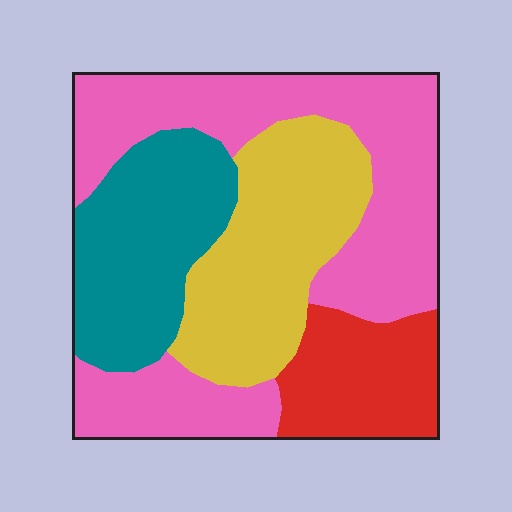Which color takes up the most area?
Pink, at roughly 40%.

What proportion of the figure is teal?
Teal covers around 20% of the figure.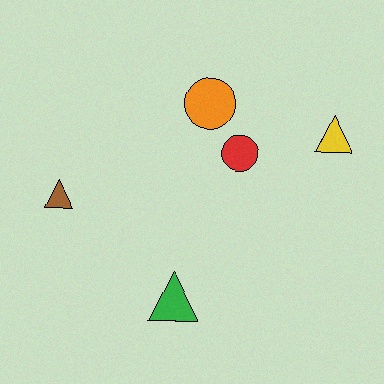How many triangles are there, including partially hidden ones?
There are 3 triangles.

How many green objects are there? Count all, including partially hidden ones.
There is 1 green object.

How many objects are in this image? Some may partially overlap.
There are 5 objects.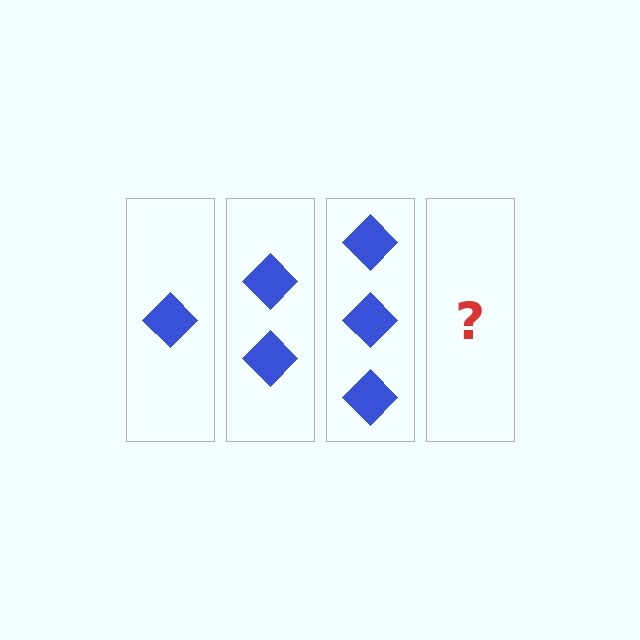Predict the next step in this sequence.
The next step is 4 diamonds.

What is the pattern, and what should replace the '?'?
The pattern is that each step adds one more diamond. The '?' should be 4 diamonds.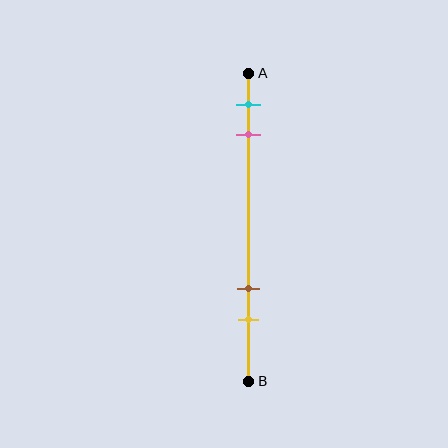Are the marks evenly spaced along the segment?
No, the marks are not evenly spaced.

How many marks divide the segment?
There are 4 marks dividing the segment.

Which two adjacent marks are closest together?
The cyan and pink marks are the closest adjacent pair.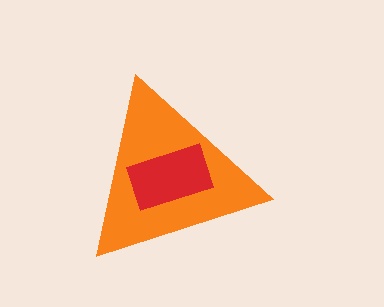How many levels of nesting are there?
2.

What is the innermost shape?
The red rectangle.